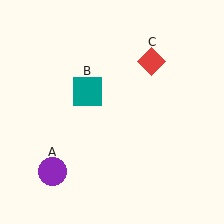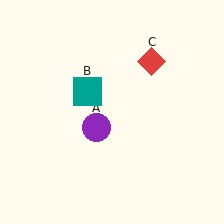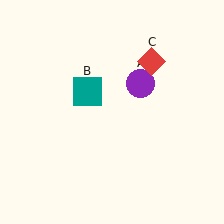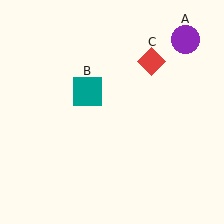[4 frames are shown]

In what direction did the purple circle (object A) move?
The purple circle (object A) moved up and to the right.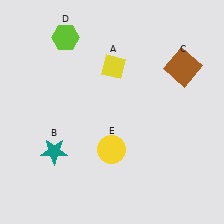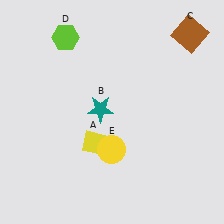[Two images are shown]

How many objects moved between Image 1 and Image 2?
3 objects moved between the two images.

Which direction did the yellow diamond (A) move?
The yellow diamond (A) moved down.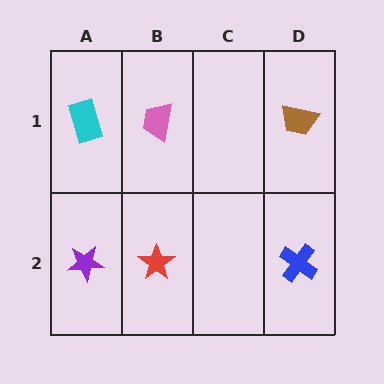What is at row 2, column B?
A red star.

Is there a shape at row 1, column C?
No, that cell is empty.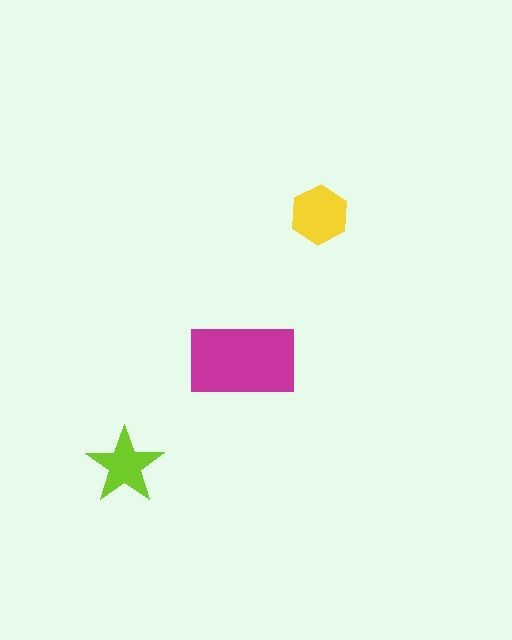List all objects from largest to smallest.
The magenta rectangle, the yellow hexagon, the lime star.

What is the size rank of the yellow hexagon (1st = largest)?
2nd.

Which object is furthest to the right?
The yellow hexagon is rightmost.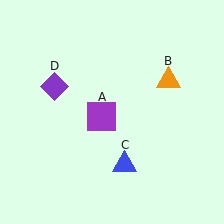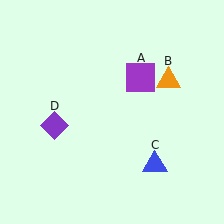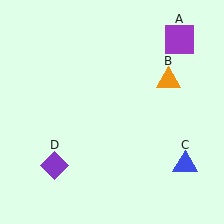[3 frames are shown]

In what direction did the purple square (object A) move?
The purple square (object A) moved up and to the right.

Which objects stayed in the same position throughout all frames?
Orange triangle (object B) remained stationary.